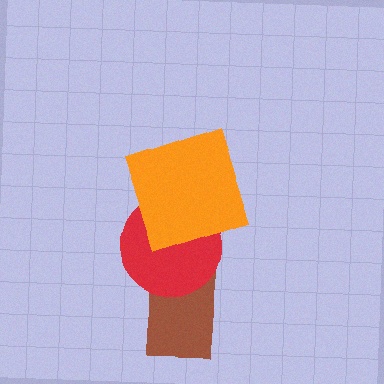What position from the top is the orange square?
The orange square is 1st from the top.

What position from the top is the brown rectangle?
The brown rectangle is 3rd from the top.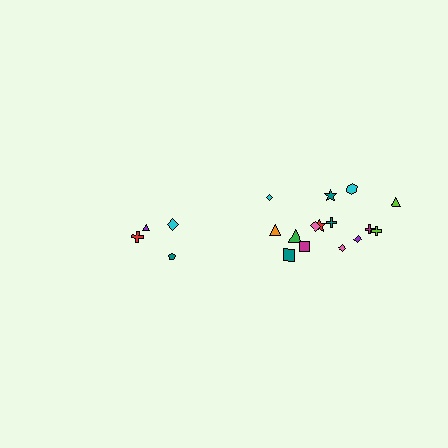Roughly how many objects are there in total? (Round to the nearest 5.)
Roughly 20 objects in total.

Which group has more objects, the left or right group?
The right group.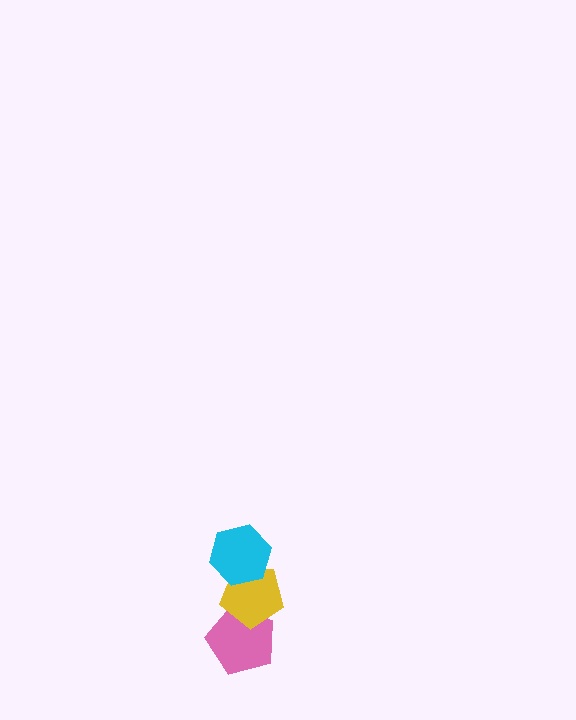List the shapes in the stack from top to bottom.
From top to bottom: the cyan hexagon, the yellow pentagon, the pink pentagon.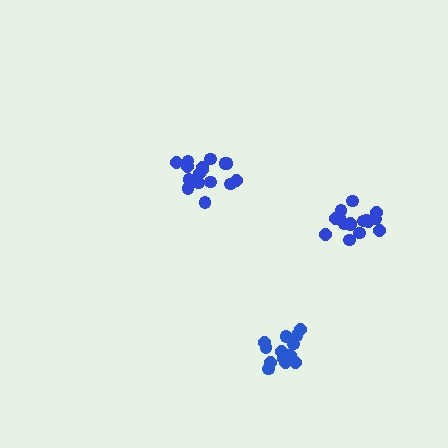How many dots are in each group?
Group 1: 13 dots, Group 2: 16 dots, Group 3: 16 dots (45 total).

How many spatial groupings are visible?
There are 3 spatial groupings.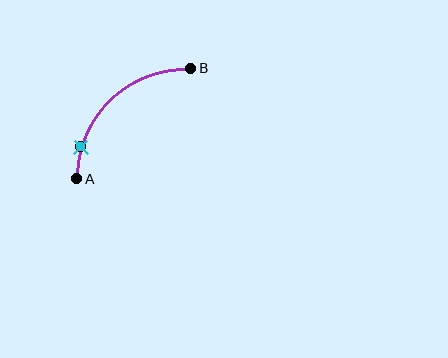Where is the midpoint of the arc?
The arc midpoint is the point on the curve farthest from the straight line joining A and B. It sits above and to the left of that line.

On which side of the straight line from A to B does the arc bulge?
The arc bulges above and to the left of the straight line connecting A and B.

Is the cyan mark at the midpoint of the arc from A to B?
No. The cyan mark lies on the arc but is closer to endpoint A. The arc midpoint would be at the point on the curve equidistant along the arc from both A and B.